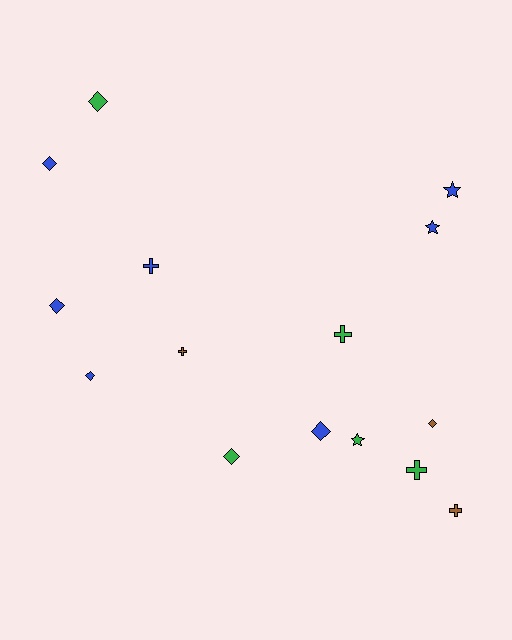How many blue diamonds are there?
There are 4 blue diamonds.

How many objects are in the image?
There are 15 objects.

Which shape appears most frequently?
Diamond, with 7 objects.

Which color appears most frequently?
Blue, with 7 objects.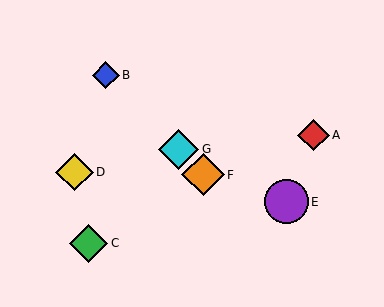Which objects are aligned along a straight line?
Objects B, F, G are aligned along a straight line.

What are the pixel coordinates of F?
Object F is at (203, 175).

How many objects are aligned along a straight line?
3 objects (B, F, G) are aligned along a straight line.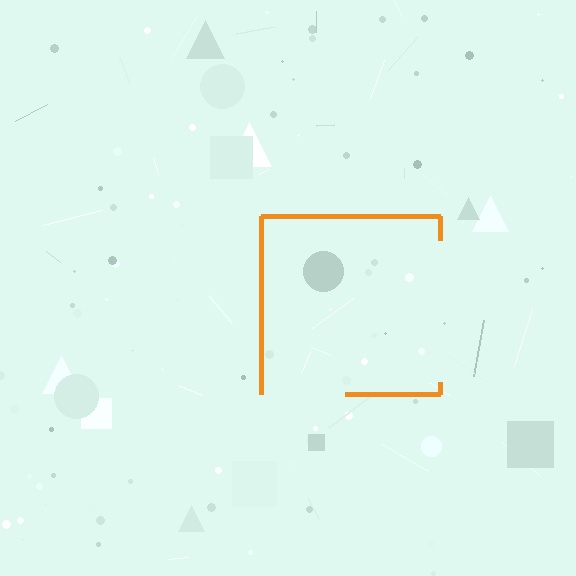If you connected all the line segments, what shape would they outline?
They would outline a square.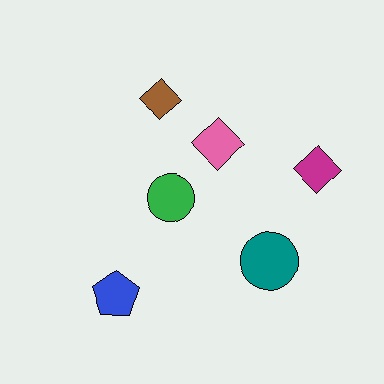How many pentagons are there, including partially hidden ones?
There is 1 pentagon.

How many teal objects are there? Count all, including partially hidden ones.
There is 1 teal object.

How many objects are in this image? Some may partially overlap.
There are 6 objects.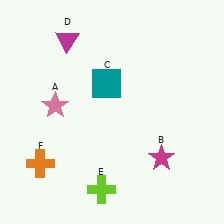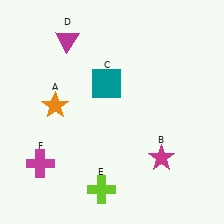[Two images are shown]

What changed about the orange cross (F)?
In Image 1, F is orange. In Image 2, it changed to magenta.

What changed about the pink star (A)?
In Image 1, A is pink. In Image 2, it changed to orange.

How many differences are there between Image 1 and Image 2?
There are 2 differences between the two images.